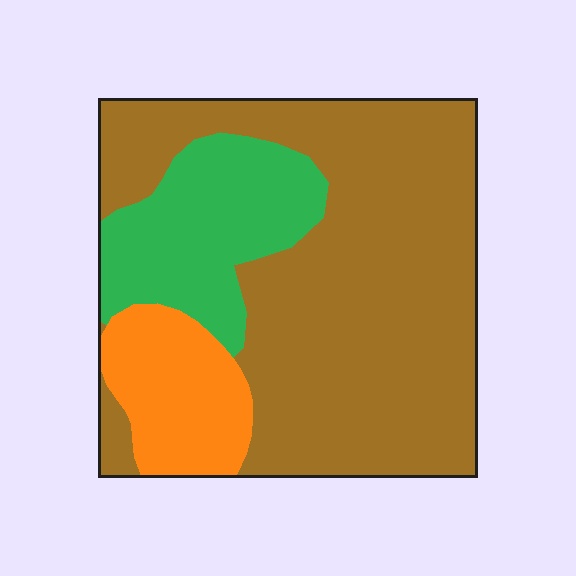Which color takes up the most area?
Brown, at roughly 65%.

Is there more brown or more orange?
Brown.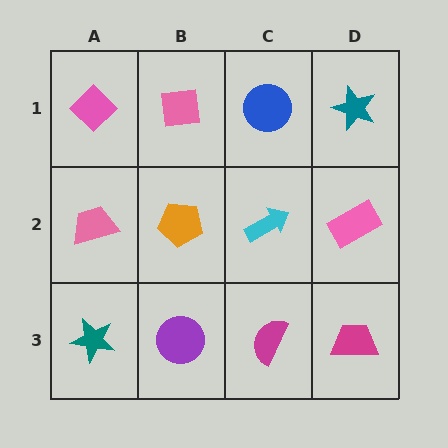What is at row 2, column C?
A cyan arrow.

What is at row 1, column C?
A blue circle.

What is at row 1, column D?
A teal star.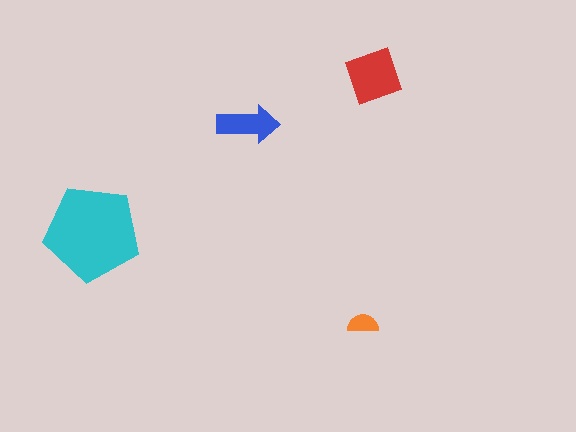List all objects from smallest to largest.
The orange semicircle, the blue arrow, the red diamond, the cyan pentagon.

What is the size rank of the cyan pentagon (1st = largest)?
1st.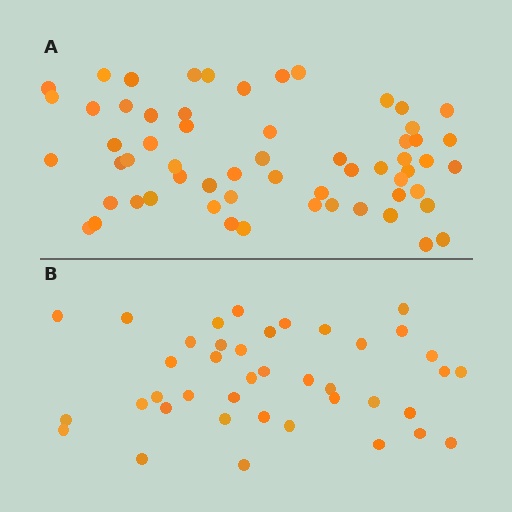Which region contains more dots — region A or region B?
Region A (the top region) has more dots.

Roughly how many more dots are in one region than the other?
Region A has approximately 20 more dots than region B.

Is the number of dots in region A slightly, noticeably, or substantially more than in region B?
Region A has substantially more. The ratio is roughly 1.5 to 1.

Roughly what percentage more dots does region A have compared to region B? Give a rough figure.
About 50% more.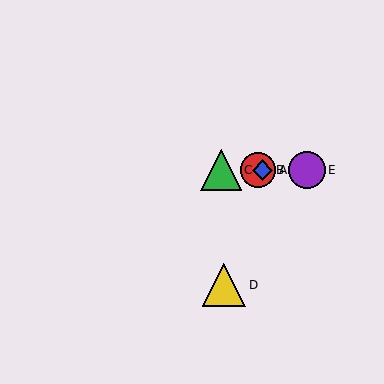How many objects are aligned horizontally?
4 objects (A, B, C, E) are aligned horizontally.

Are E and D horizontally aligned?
No, E is at y≈170 and D is at y≈285.